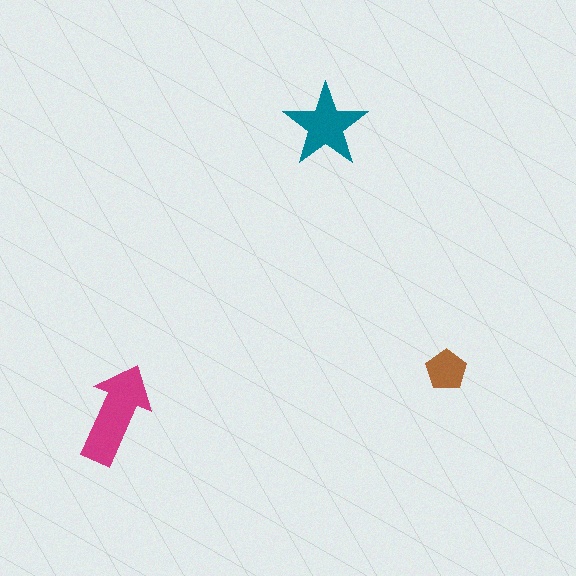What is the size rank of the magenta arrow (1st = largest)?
1st.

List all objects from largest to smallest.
The magenta arrow, the teal star, the brown pentagon.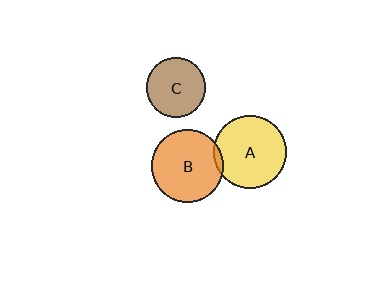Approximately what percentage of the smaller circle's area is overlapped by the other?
Approximately 5%.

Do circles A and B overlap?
Yes.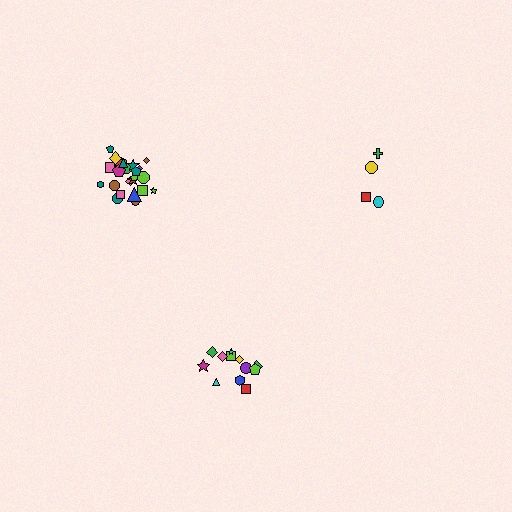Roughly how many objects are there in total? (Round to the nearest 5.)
Roughly 40 objects in total.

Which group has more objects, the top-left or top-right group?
The top-left group.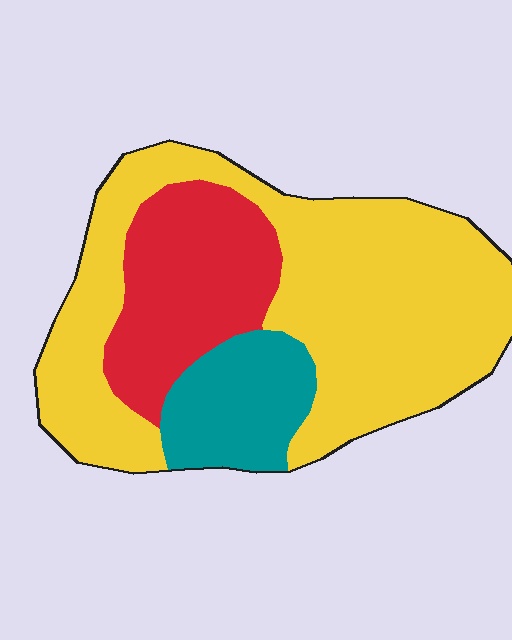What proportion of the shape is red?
Red covers roughly 25% of the shape.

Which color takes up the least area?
Teal, at roughly 15%.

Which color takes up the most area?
Yellow, at roughly 60%.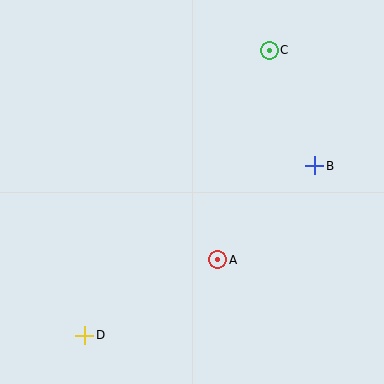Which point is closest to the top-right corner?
Point C is closest to the top-right corner.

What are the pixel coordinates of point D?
Point D is at (85, 335).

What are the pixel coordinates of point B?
Point B is at (315, 166).